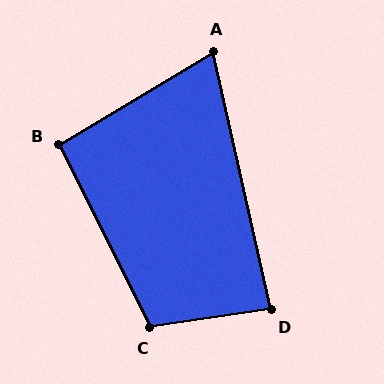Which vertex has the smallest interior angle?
A, at approximately 72 degrees.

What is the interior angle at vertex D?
Approximately 86 degrees (approximately right).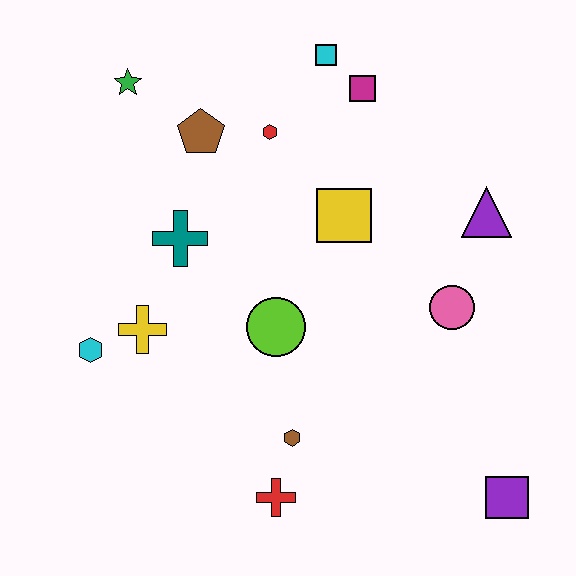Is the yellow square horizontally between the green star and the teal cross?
No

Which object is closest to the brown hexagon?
The red cross is closest to the brown hexagon.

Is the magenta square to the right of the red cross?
Yes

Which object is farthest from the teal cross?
The purple square is farthest from the teal cross.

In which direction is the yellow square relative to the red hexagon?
The yellow square is below the red hexagon.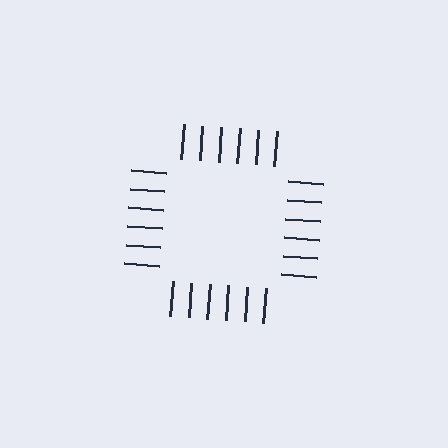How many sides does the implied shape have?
4 sides — the line-ends trace a square.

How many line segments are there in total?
24 — 6 along each of the 4 edges.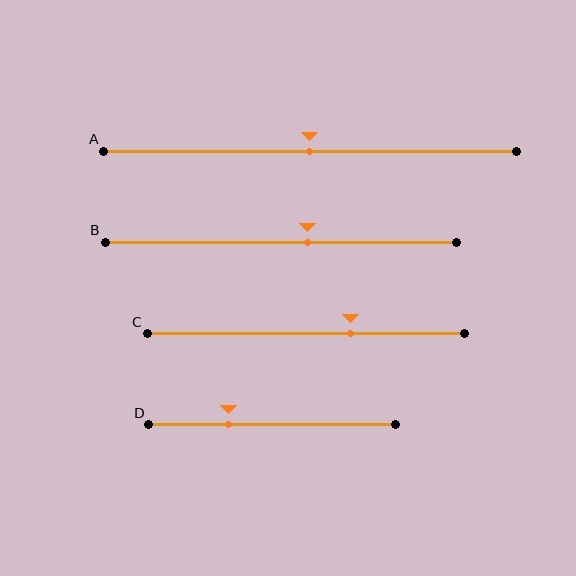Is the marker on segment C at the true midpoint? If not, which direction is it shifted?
No, the marker on segment C is shifted to the right by about 14% of the segment length.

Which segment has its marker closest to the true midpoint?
Segment A has its marker closest to the true midpoint.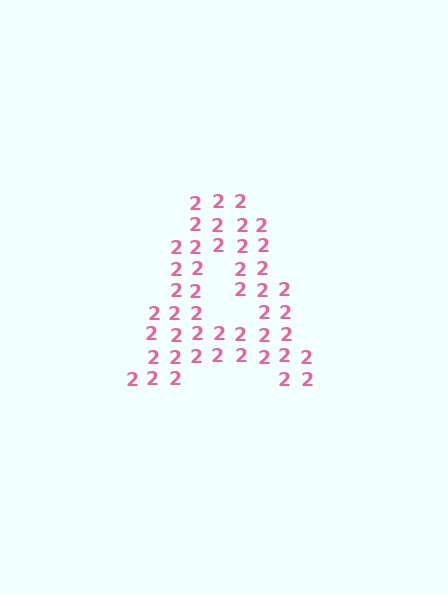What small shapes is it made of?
It is made of small digit 2's.